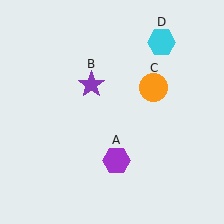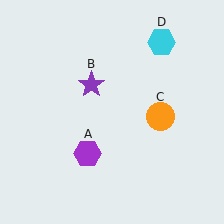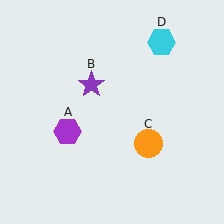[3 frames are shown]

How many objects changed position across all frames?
2 objects changed position: purple hexagon (object A), orange circle (object C).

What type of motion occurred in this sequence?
The purple hexagon (object A), orange circle (object C) rotated clockwise around the center of the scene.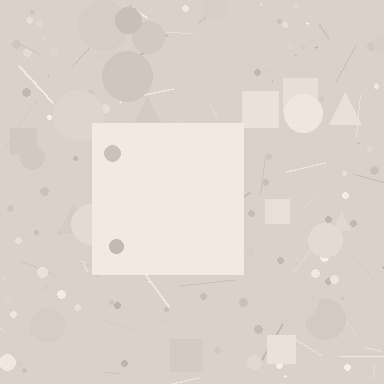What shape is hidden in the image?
A square is hidden in the image.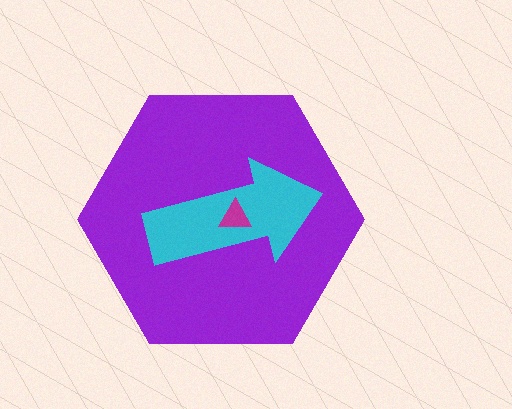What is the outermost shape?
The purple hexagon.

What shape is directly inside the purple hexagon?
The cyan arrow.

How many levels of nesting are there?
3.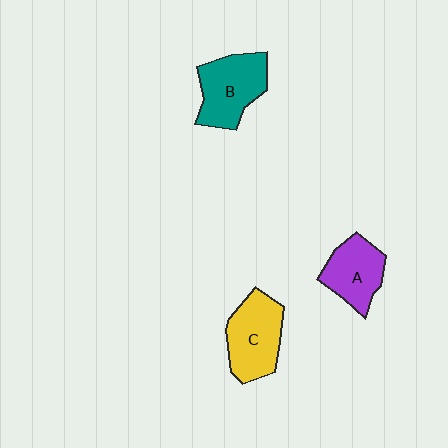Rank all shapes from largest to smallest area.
From largest to smallest: C (yellow), B (teal), A (purple).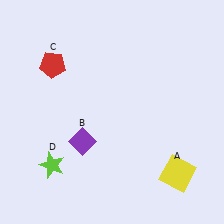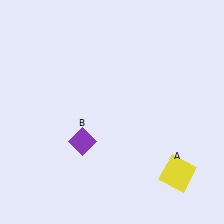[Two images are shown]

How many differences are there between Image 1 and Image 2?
There are 2 differences between the two images.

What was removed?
The lime star (D), the red pentagon (C) were removed in Image 2.